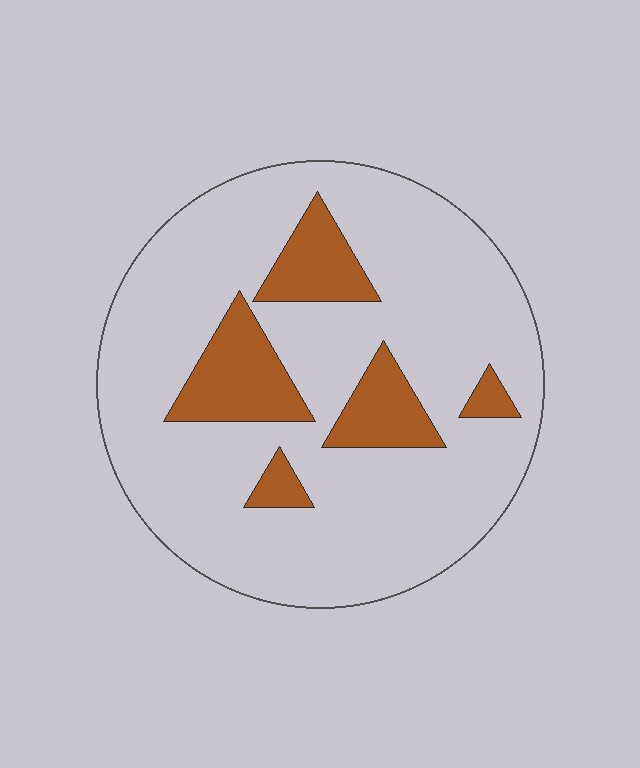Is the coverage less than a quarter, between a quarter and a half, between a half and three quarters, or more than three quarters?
Less than a quarter.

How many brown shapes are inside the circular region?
5.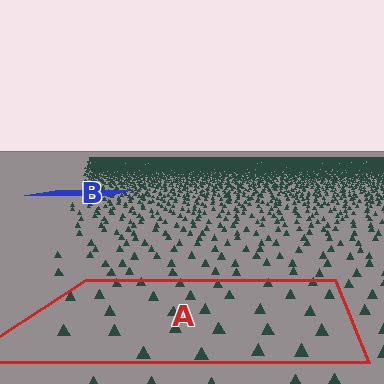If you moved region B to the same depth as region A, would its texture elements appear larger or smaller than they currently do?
They would appear larger. At a closer depth, the same texture elements are projected at a bigger on-screen size.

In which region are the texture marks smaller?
The texture marks are smaller in region B, because it is farther away.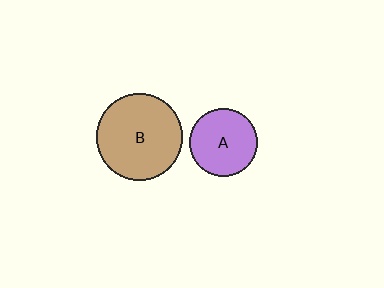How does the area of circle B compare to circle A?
Approximately 1.6 times.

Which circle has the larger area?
Circle B (brown).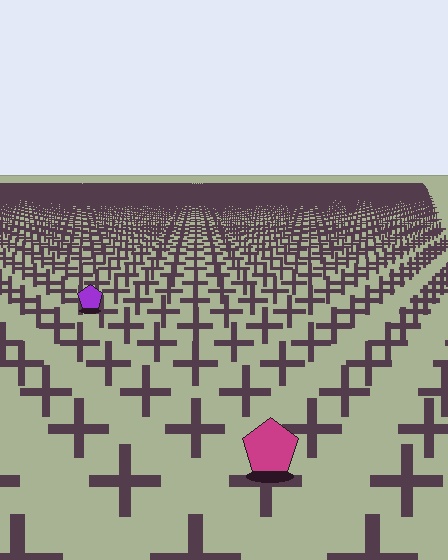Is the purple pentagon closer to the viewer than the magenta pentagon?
No. The magenta pentagon is closer — you can tell from the texture gradient: the ground texture is coarser near it.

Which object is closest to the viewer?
The magenta pentagon is closest. The texture marks near it are larger and more spread out.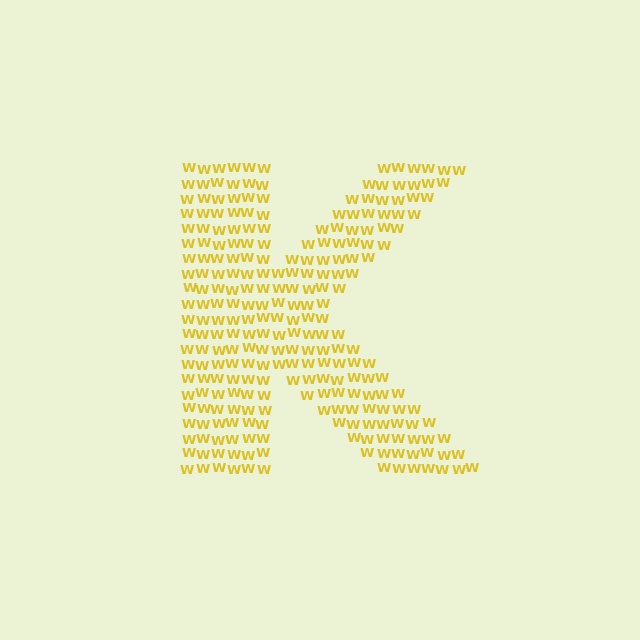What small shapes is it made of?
It is made of small letter W's.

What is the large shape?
The large shape is the letter K.